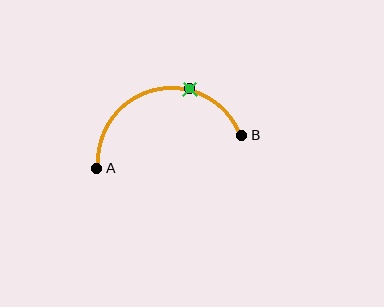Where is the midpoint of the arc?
The arc midpoint is the point on the curve farthest from the straight line joining A and B. It sits above that line.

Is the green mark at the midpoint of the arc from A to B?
No. The green mark lies on the arc but is closer to endpoint B. The arc midpoint would be at the point on the curve equidistant along the arc from both A and B.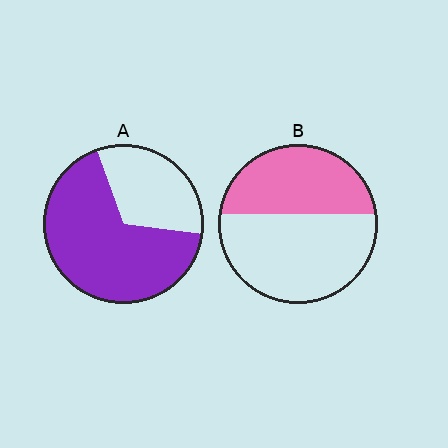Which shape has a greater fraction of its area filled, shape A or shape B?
Shape A.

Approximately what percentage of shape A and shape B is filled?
A is approximately 70% and B is approximately 40%.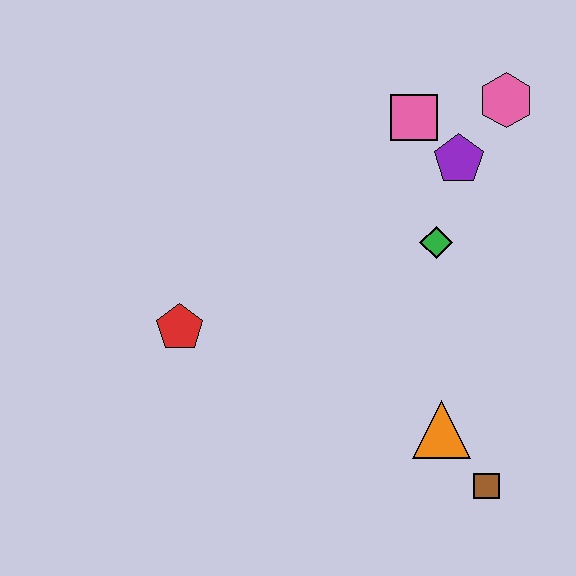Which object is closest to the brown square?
The orange triangle is closest to the brown square.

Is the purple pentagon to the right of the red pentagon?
Yes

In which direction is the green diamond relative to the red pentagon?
The green diamond is to the right of the red pentagon.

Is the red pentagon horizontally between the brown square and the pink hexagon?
No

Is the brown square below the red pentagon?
Yes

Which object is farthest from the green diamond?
The red pentagon is farthest from the green diamond.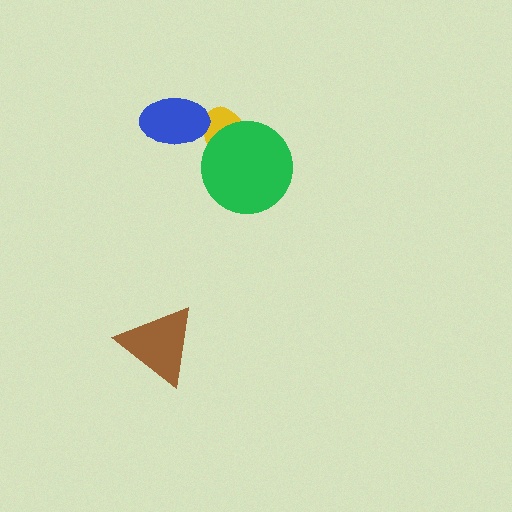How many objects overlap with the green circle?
1 object overlaps with the green circle.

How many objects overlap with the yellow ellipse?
2 objects overlap with the yellow ellipse.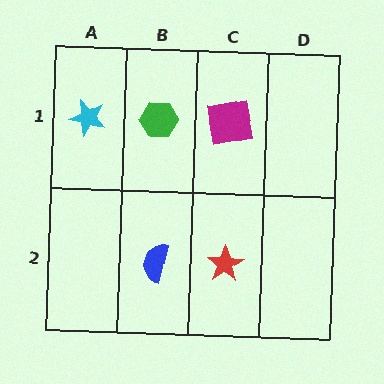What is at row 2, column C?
A red star.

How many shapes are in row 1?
3 shapes.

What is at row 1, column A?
A cyan star.